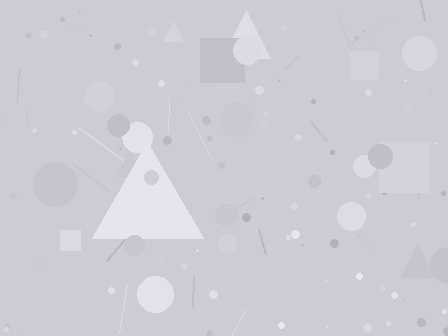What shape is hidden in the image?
A triangle is hidden in the image.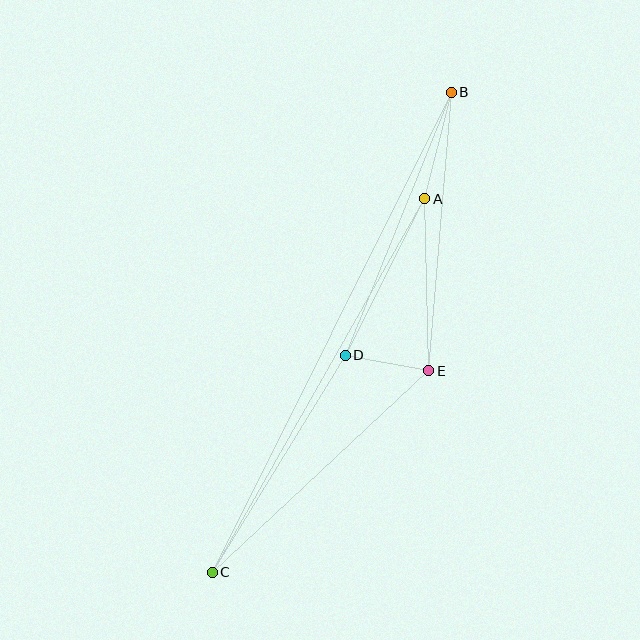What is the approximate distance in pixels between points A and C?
The distance between A and C is approximately 430 pixels.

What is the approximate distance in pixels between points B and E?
The distance between B and E is approximately 279 pixels.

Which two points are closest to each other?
Points D and E are closest to each other.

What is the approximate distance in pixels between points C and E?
The distance between C and E is approximately 296 pixels.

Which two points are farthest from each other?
Points B and C are farthest from each other.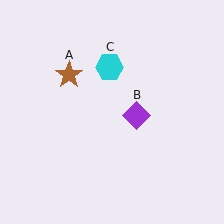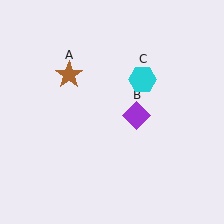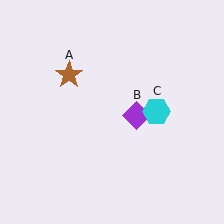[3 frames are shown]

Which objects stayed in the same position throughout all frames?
Brown star (object A) and purple diamond (object B) remained stationary.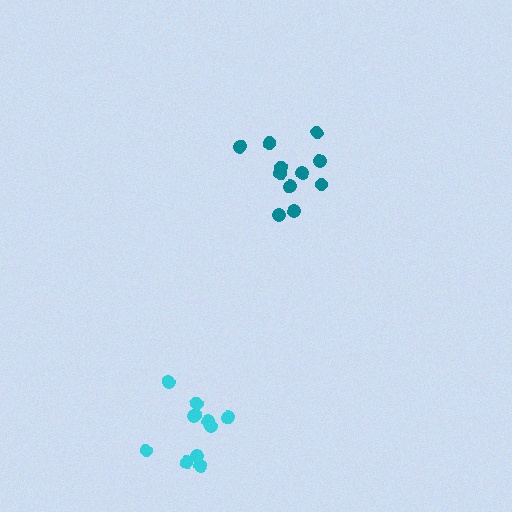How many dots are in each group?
Group 1: 11 dots, Group 2: 11 dots (22 total).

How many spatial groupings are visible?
There are 2 spatial groupings.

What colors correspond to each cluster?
The clusters are colored: teal, cyan.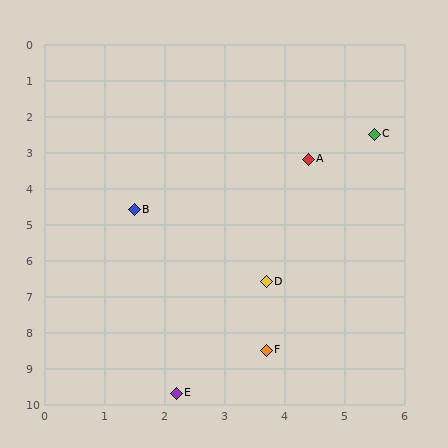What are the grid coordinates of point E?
Point E is at approximately (2.2, 9.7).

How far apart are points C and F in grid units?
Points C and F are about 6.3 grid units apart.